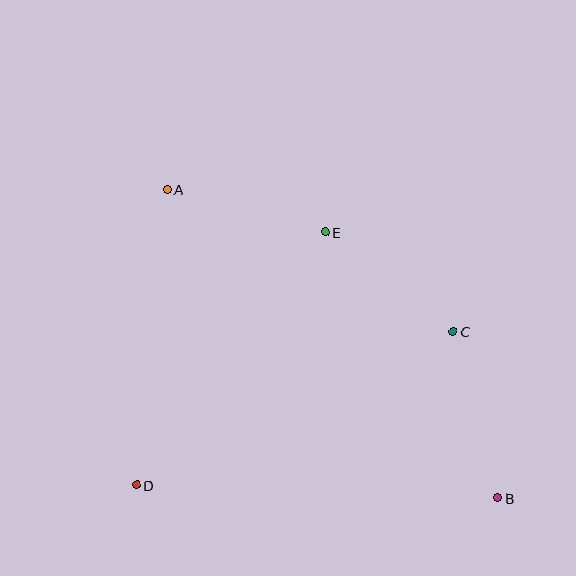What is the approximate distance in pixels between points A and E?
The distance between A and E is approximately 164 pixels.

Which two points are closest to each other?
Points C and E are closest to each other.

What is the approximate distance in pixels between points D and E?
The distance between D and E is approximately 315 pixels.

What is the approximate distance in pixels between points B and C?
The distance between B and C is approximately 172 pixels.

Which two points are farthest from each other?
Points A and B are farthest from each other.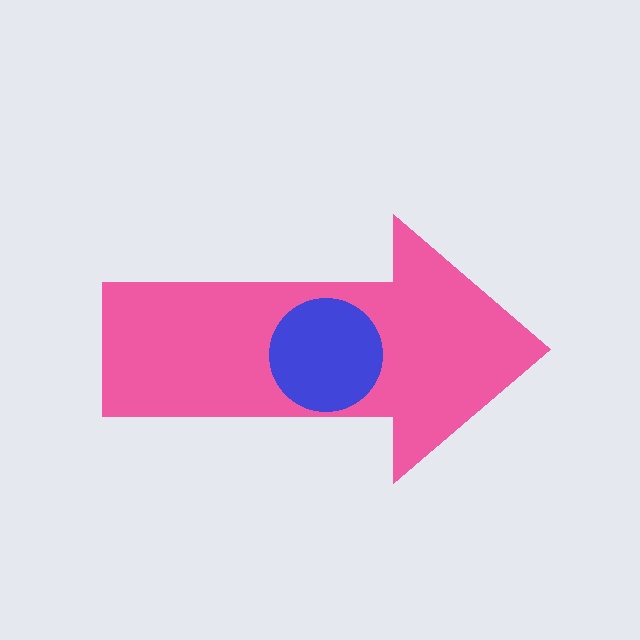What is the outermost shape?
The pink arrow.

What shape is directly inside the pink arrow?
The blue circle.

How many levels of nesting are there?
2.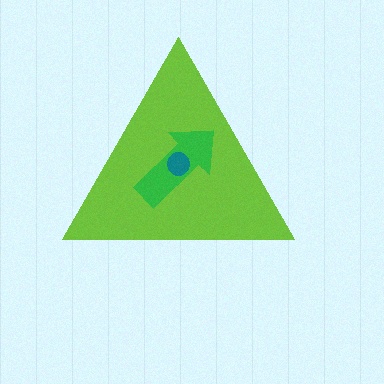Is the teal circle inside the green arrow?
Yes.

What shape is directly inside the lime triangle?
The green arrow.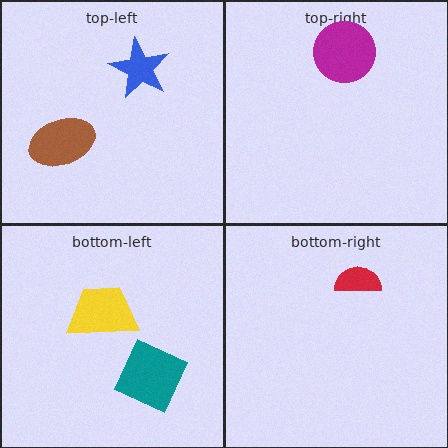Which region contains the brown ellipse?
The top-left region.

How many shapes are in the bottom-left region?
2.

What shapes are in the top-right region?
The magenta circle.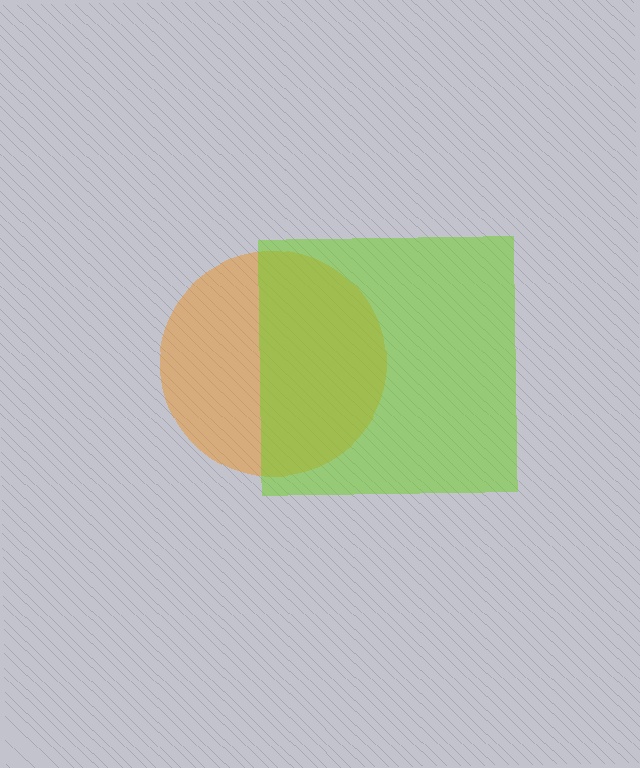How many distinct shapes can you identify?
There are 2 distinct shapes: an orange circle, a lime square.